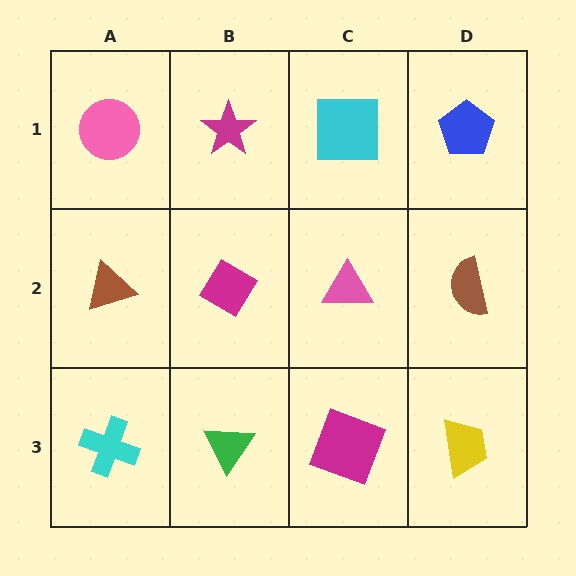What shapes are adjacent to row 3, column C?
A pink triangle (row 2, column C), a green triangle (row 3, column B), a yellow trapezoid (row 3, column D).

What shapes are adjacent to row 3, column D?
A brown semicircle (row 2, column D), a magenta square (row 3, column C).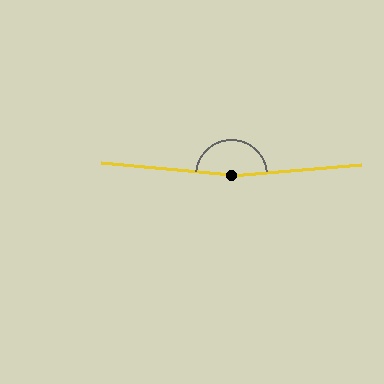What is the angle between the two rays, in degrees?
Approximately 169 degrees.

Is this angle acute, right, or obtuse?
It is obtuse.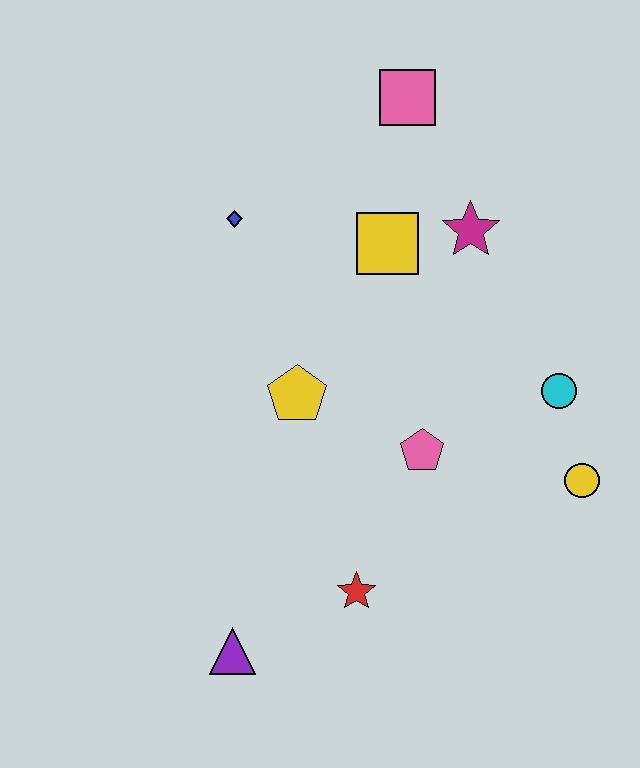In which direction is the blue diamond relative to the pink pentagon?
The blue diamond is above the pink pentagon.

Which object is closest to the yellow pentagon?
The pink pentagon is closest to the yellow pentagon.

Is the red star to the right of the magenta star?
No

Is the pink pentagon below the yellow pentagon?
Yes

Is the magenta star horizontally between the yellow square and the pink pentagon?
No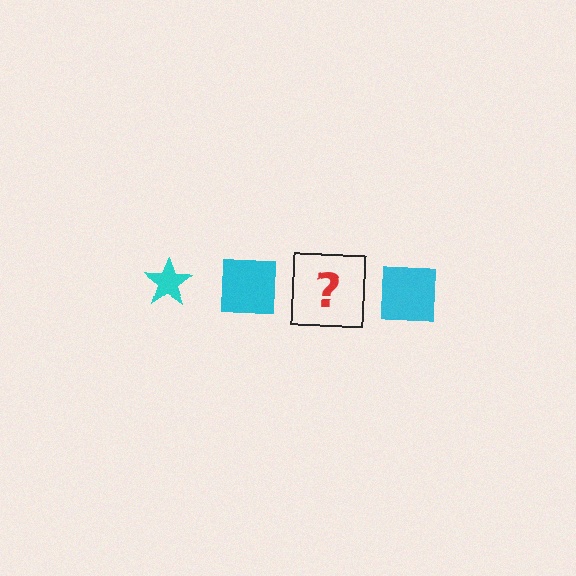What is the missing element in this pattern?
The missing element is a cyan star.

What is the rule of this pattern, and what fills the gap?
The rule is that the pattern cycles through star, square shapes in cyan. The gap should be filled with a cyan star.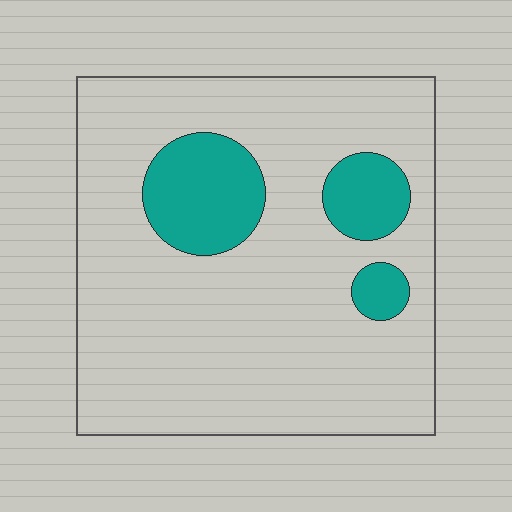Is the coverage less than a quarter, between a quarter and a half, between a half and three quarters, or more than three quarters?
Less than a quarter.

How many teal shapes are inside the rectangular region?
3.